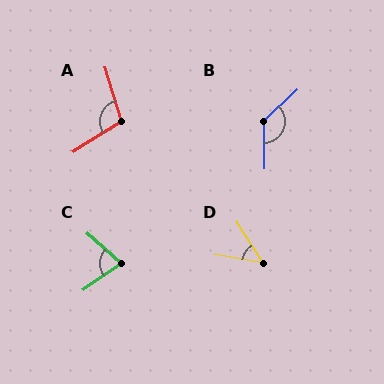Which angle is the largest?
B, at approximately 133 degrees.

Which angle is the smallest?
D, at approximately 46 degrees.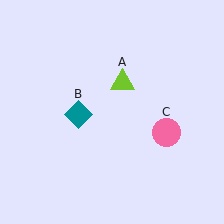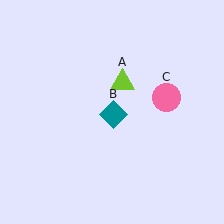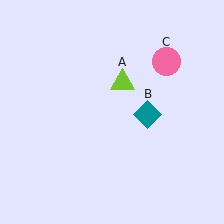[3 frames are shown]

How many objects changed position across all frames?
2 objects changed position: teal diamond (object B), pink circle (object C).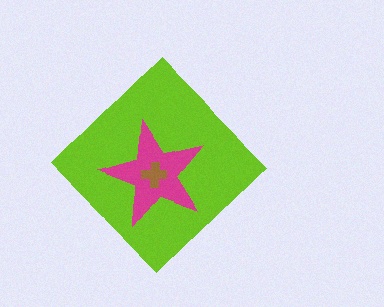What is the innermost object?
The brown cross.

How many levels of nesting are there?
3.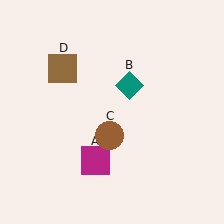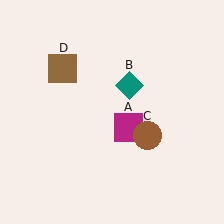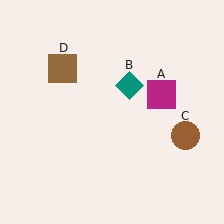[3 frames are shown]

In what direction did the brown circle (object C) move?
The brown circle (object C) moved right.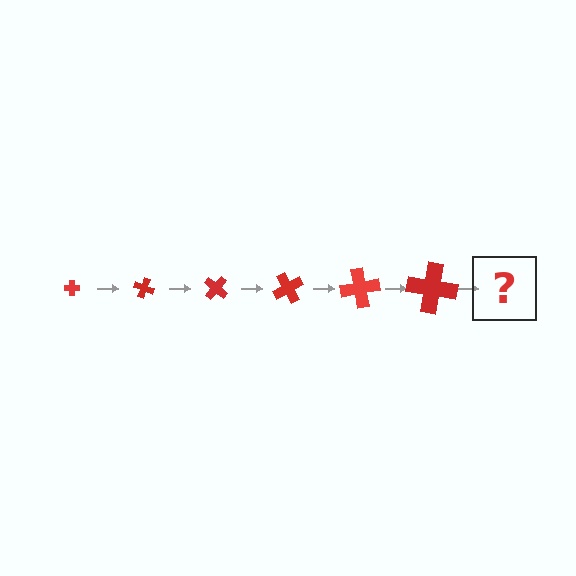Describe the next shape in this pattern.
It should be a cross, larger than the previous one and rotated 120 degrees from the start.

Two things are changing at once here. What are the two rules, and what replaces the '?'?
The two rules are that the cross grows larger each step and it rotates 20 degrees each step. The '?' should be a cross, larger than the previous one and rotated 120 degrees from the start.